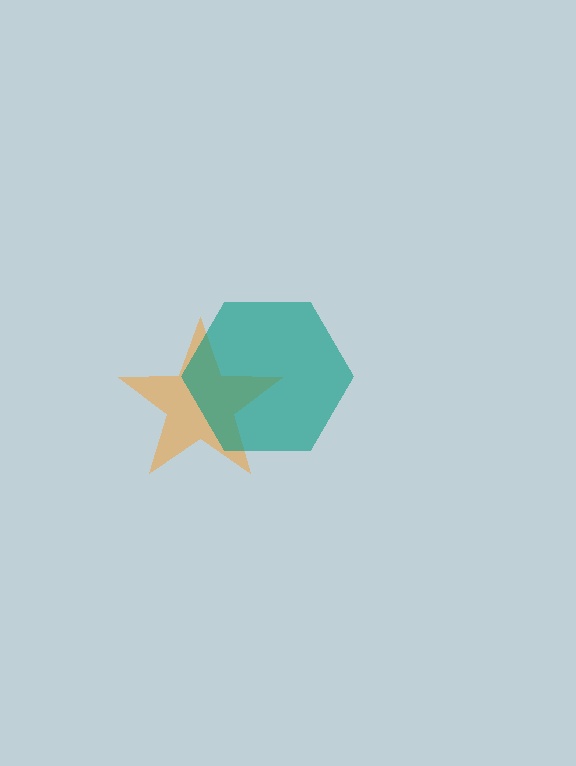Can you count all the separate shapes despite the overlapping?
Yes, there are 2 separate shapes.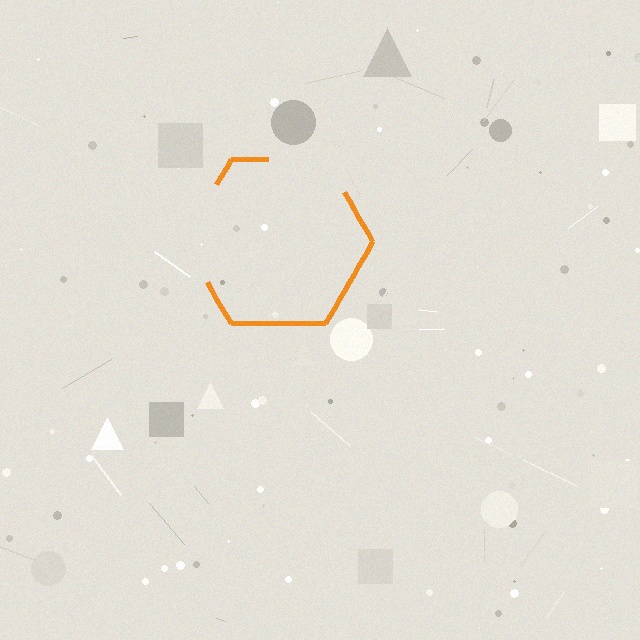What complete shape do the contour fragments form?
The contour fragments form a hexagon.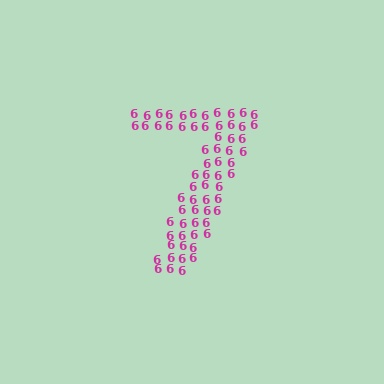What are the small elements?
The small elements are digit 6's.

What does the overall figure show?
The overall figure shows the digit 7.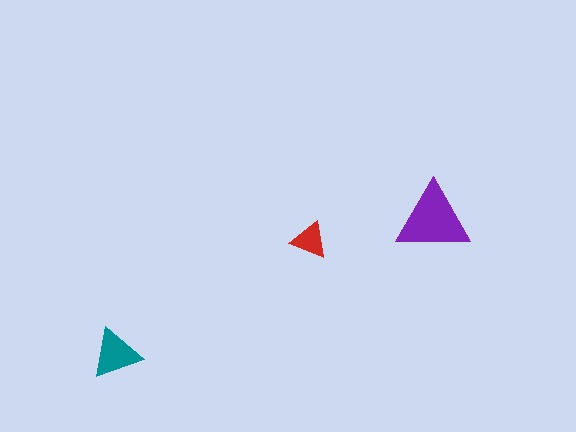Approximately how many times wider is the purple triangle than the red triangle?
About 2 times wider.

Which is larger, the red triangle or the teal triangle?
The teal one.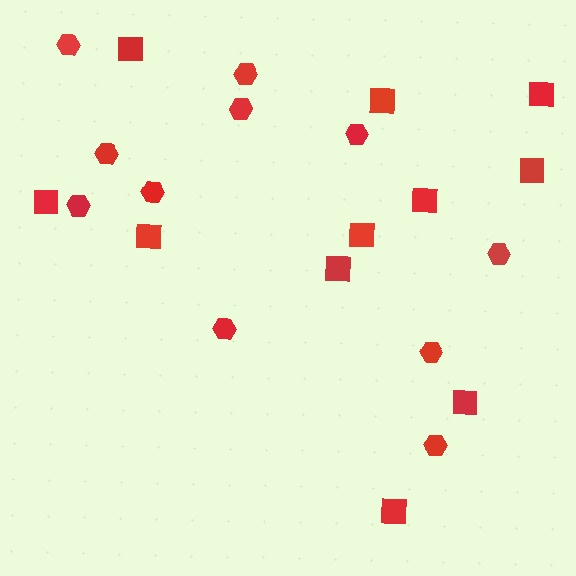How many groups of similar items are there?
There are 2 groups: one group of hexagons (11) and one group of squares (11).